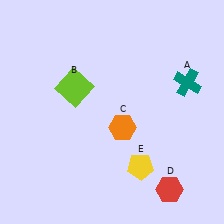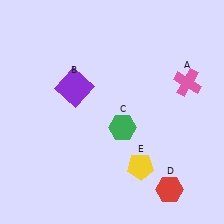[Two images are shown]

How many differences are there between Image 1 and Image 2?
There are 3 differences between the two images.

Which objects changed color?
A changed from teal to pink. B changed from lime to purple. C changed from orange to green.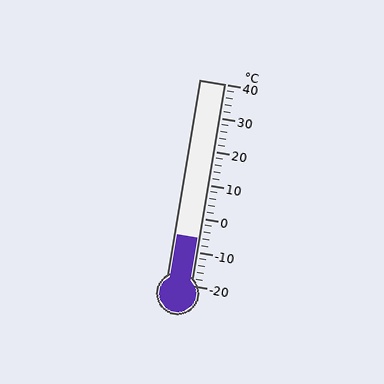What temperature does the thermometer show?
The thermometer shows approximately -6°C.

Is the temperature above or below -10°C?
The temperature is above -10°C.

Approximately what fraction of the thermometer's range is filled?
The thermometer is filled to approximately 25% of its range.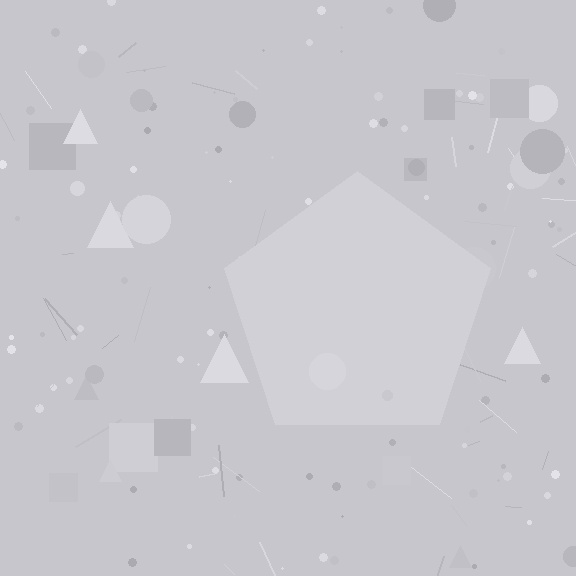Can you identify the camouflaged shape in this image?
The camouflaged shape is a pentagon.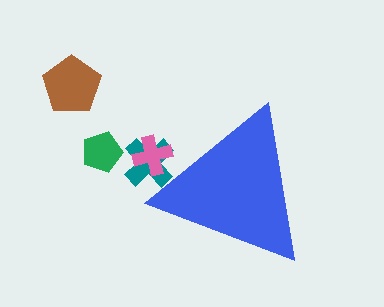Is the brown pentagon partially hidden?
No, the brown pentagon is fully visible.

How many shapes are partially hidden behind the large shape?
2 shapes are partially hidden.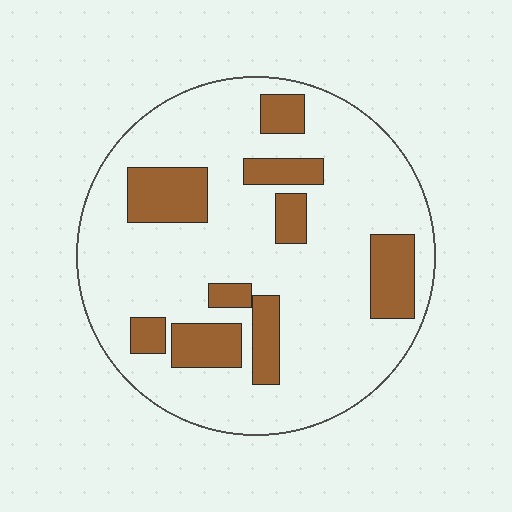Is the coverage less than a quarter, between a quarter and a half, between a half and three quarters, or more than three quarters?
Less than a quarter.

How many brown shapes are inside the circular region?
9.